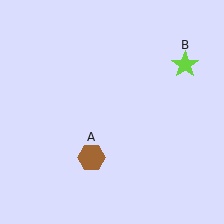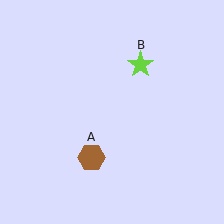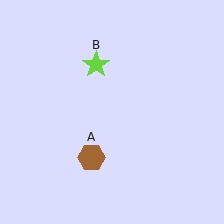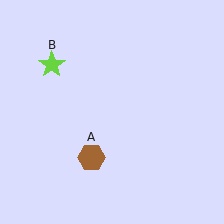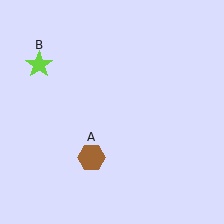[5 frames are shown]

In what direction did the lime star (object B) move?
The lime star (object B) moved left.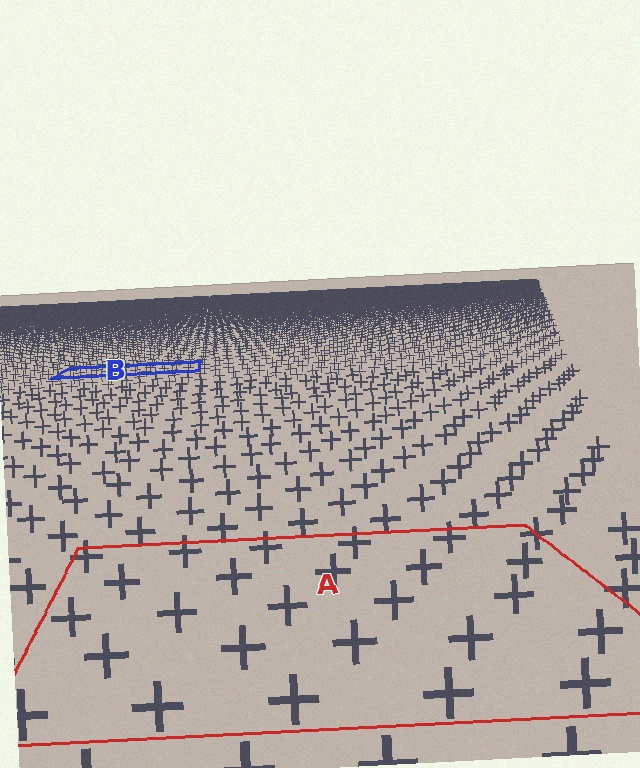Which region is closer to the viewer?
Region A is closer. The texture elements there are larger and more spread out.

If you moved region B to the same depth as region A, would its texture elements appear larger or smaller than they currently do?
They would appear larger. At a closer depth, the same texture elements are projected at a bigger on-screen size.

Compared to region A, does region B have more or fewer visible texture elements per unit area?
Region B has more texture elements per unit area — they are packed more densely because it is farther away.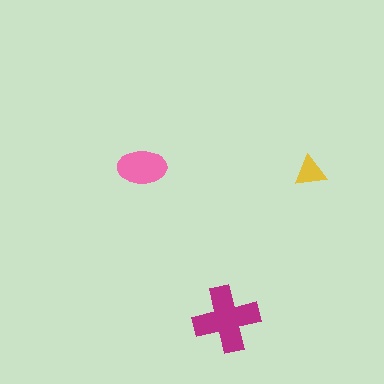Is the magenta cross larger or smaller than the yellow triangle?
Larger.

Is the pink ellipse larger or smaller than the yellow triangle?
Larger.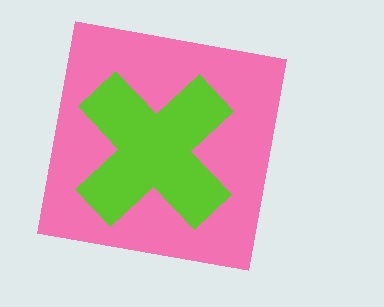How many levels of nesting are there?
2.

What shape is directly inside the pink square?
The lime cross.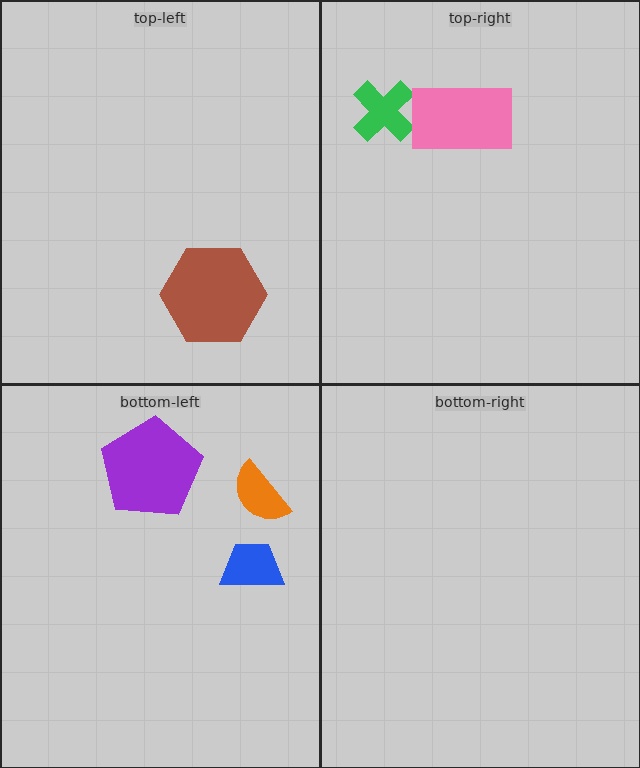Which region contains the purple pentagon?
The bottom-left region.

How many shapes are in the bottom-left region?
3.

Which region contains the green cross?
The top-right region.